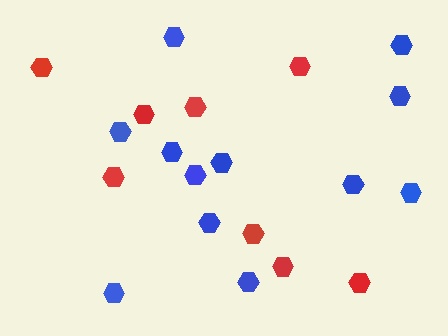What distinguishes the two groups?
There are 2 groups: one group of red hexagons (8) and one group of blue hexagons (12).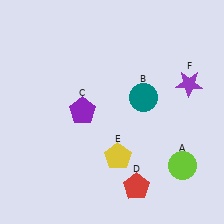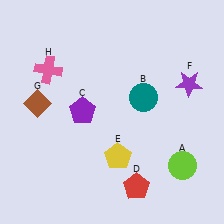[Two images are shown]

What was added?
A brown diamond (G), a pink cross (H) were added in Image 2.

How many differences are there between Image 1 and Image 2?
There are 2 differences between the two images.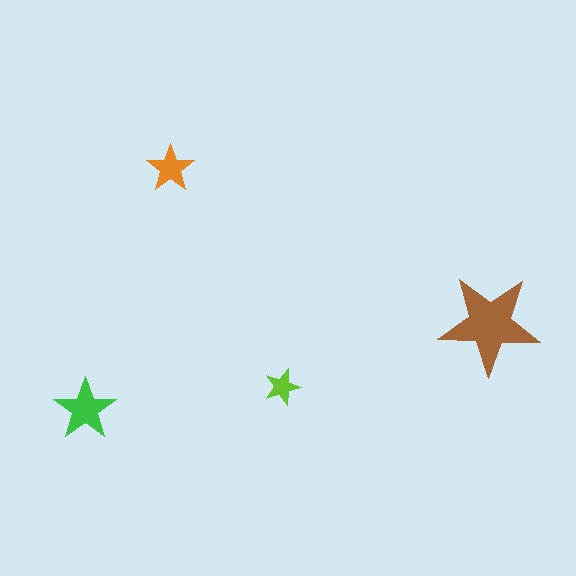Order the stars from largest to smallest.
the brown one, the green one, the orange one, the lime one.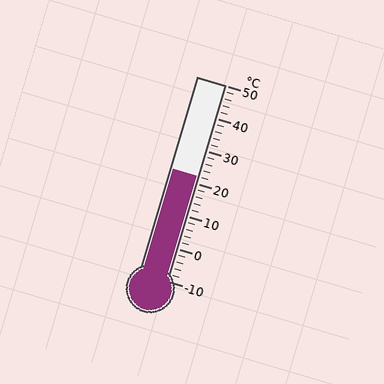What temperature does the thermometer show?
The thermometer shows approximately 22°C.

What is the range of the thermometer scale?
The thermometer scale ranges from -10°C to 50°C.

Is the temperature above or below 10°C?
The temperature is above 10°C.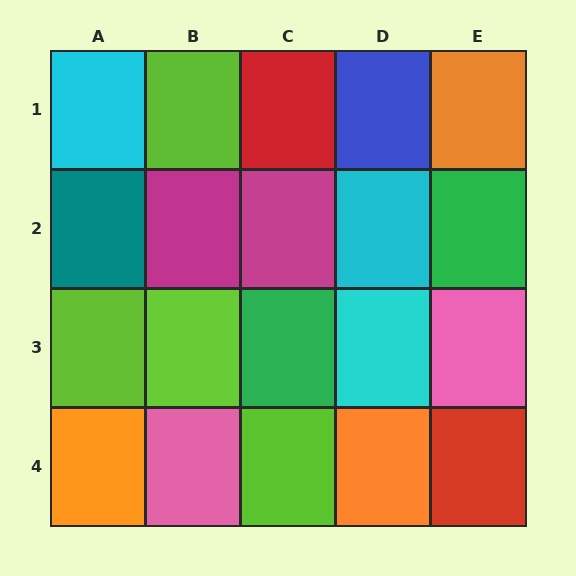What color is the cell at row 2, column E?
Green.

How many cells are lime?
4 cells are lime.